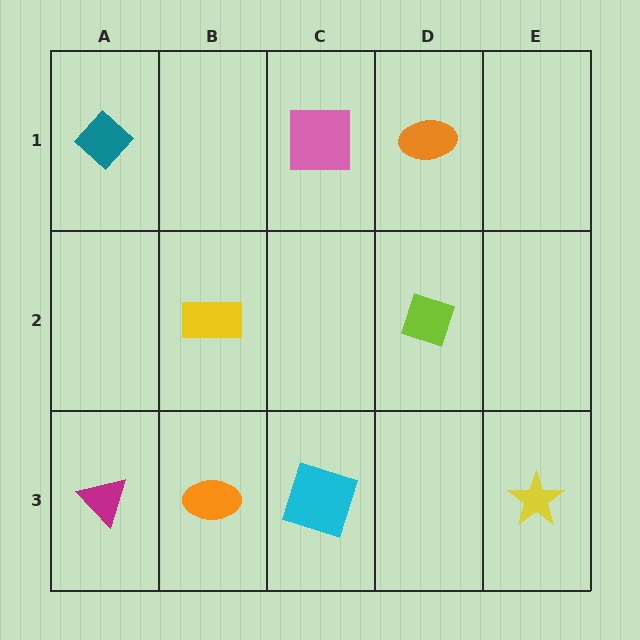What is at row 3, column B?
An orange ellipse.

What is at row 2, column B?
A yellow rectangle.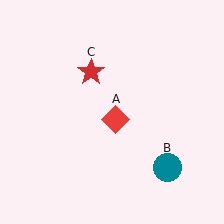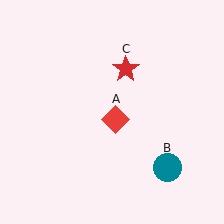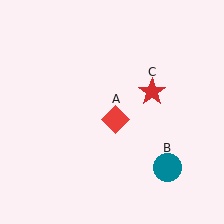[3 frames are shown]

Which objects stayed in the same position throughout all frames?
Red diamond (object A) and teal circle (object B) remained stationary.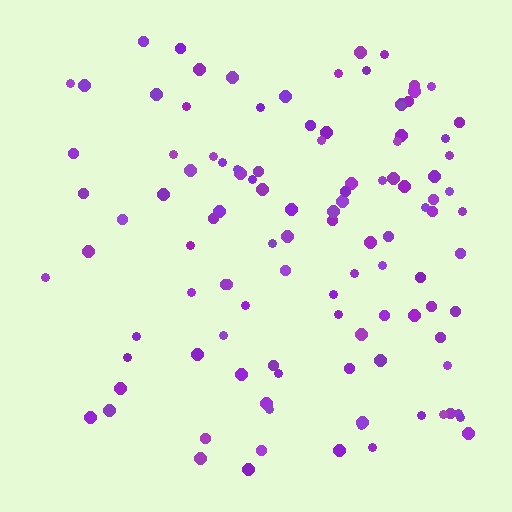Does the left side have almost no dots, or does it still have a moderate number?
Still a moderate number, just noticeably fewer than the right.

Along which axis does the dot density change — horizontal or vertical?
Horizontal.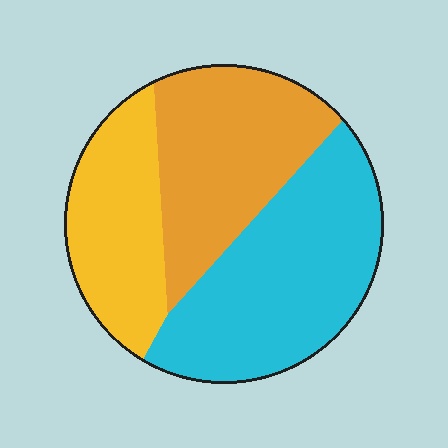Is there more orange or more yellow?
Orange.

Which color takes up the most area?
Cyan, at roughly 40%.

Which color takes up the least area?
Yellow, at roughly 25%.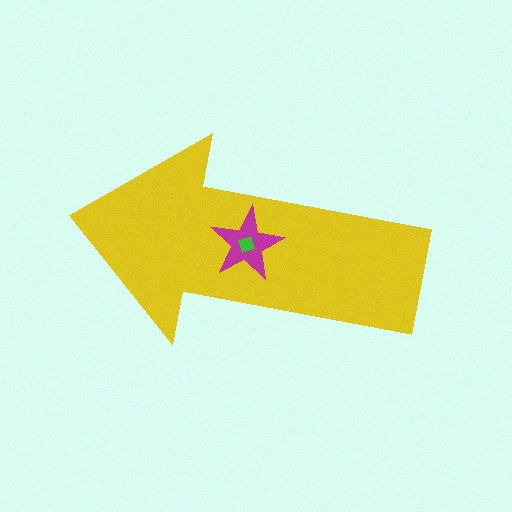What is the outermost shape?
The yellow arrow.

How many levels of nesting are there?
3.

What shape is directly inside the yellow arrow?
The magenta star.